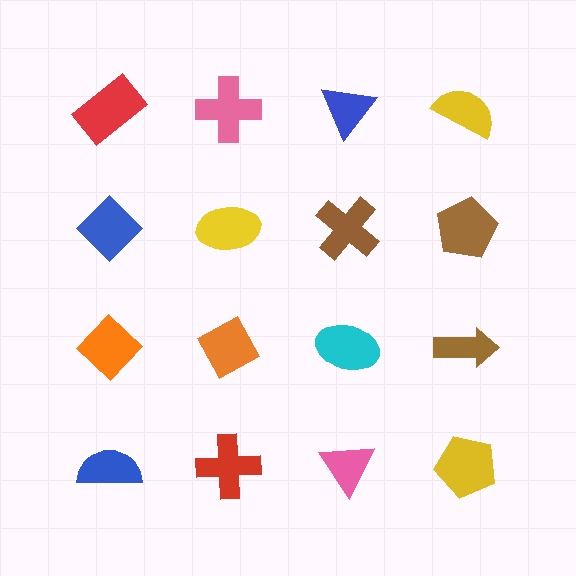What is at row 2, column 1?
A blue diamond.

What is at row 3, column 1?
An orange diamond.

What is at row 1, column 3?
A blue triangle.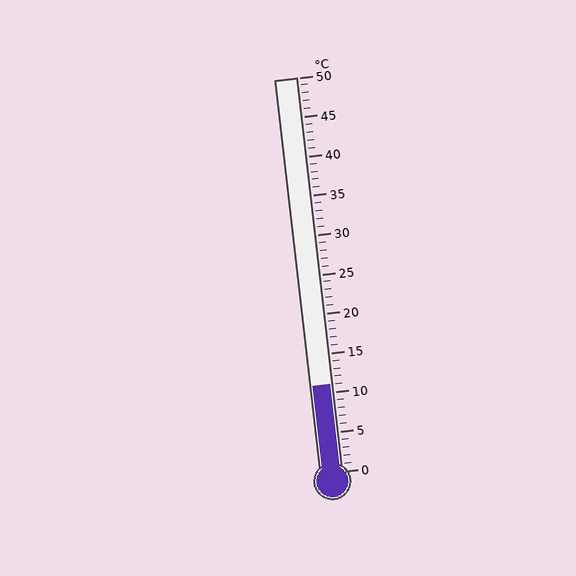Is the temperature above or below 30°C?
The temperature is below 30°C.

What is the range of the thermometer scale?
The thermometer scale ranges from 0°C to 50°C.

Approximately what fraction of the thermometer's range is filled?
The thermometer is filled to approximately 20% of its range.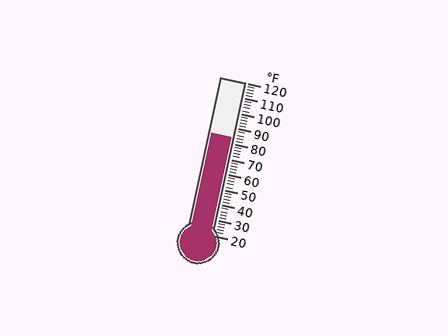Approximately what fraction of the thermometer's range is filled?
The thermometer is filled to approximately 65% of its range.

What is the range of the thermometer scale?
The thermometer scale ranges from 20°F to 120°F.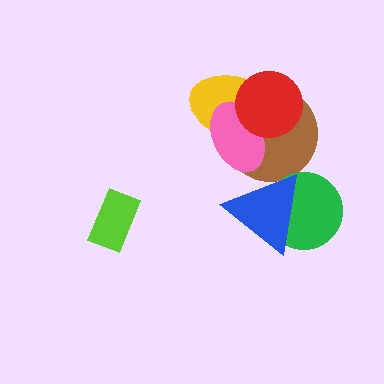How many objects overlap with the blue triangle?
2 objects overlap with the blue triangle.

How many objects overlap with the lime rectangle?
0 objects overlap with the lime rectangle.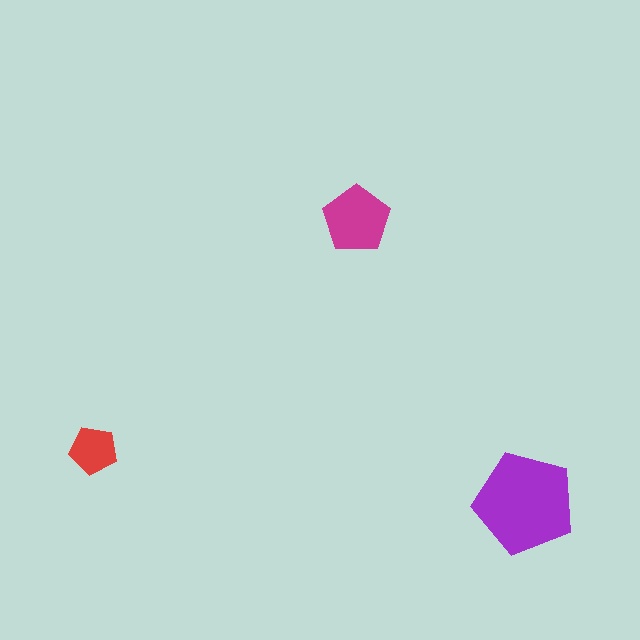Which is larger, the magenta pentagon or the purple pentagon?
The purple one.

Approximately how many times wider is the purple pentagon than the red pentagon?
About 2 times wider.